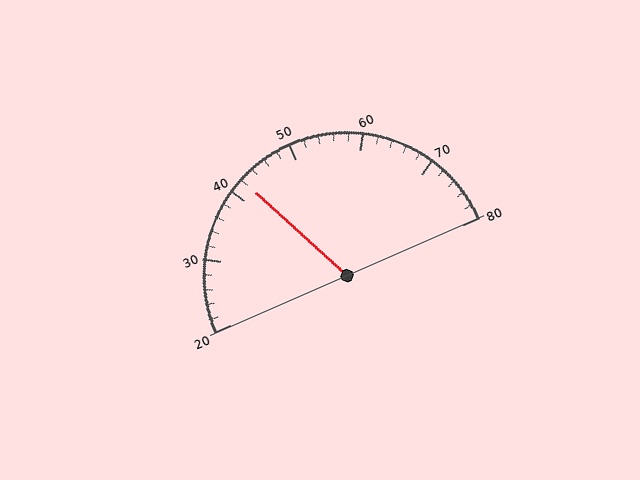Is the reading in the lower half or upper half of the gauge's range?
The reading is in the lower half of the range (20 to 80).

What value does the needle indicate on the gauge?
The needle indicates approximately 42.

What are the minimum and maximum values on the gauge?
The gauge ranges from 20 to 80.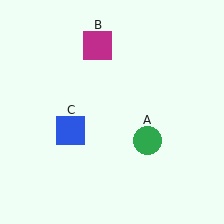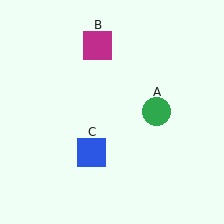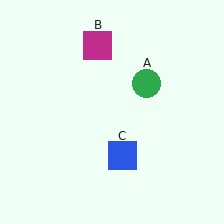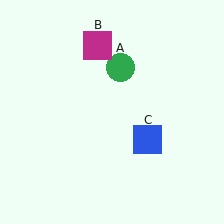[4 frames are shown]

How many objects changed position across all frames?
2 objects changed position: green circle (object A), blue square (object C).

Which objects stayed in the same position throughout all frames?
Magenta square (object B) remained stationary.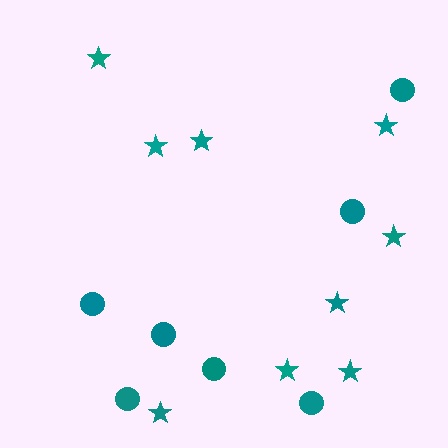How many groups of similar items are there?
There are 2 groups: one group of circles (7) and one group of stars (9).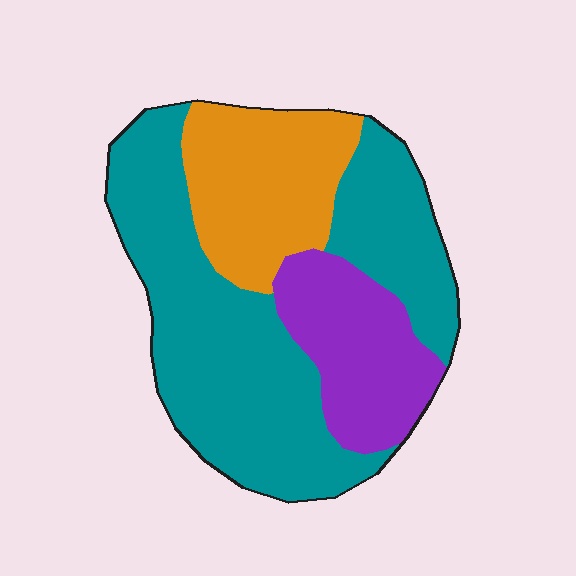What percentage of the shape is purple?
Purple takes up about one fifth (1/5) of the shape.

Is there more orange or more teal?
Teal.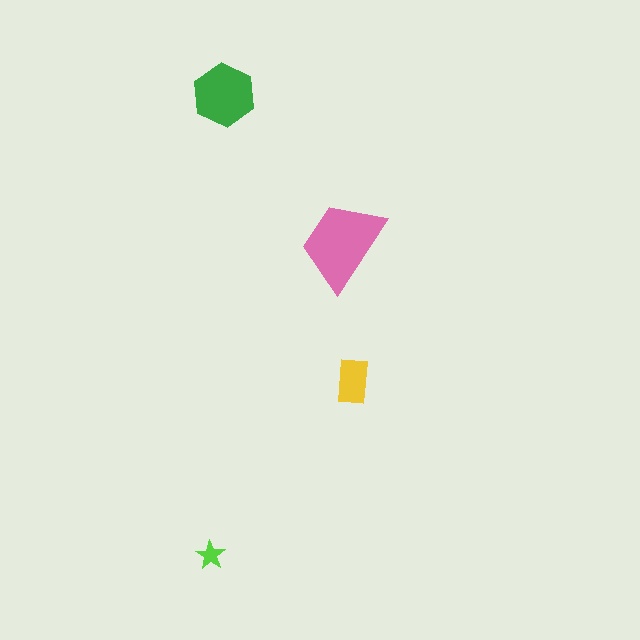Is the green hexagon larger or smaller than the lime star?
Larger.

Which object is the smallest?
The lime star.